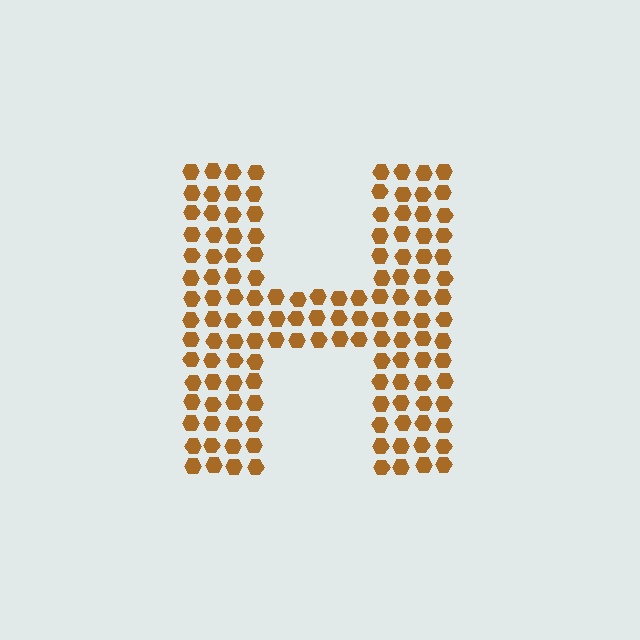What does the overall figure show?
The overall figure shows the letter H.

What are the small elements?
The small elements are hexagons.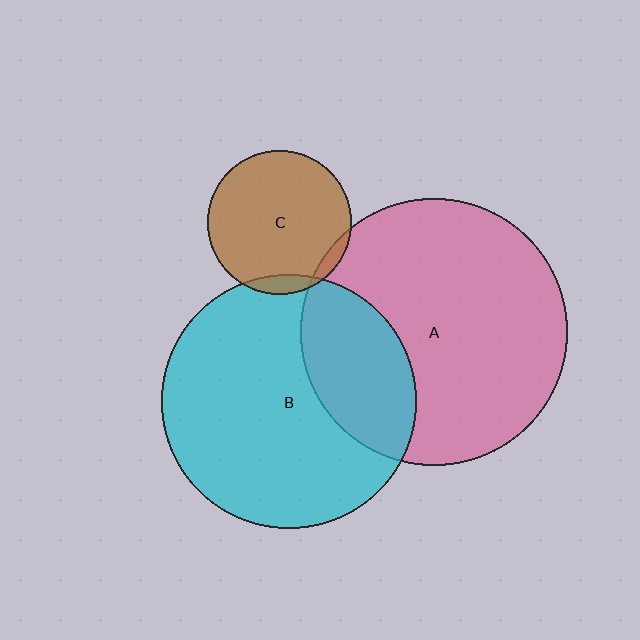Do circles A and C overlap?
Yes.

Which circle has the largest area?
Circle A (pink).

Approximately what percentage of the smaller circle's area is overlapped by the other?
Approximately 5%.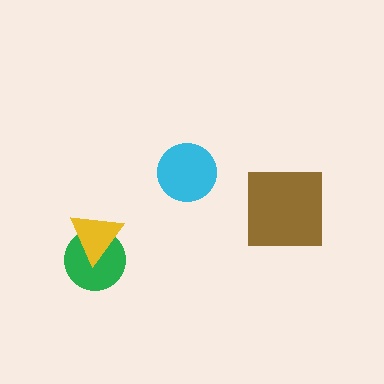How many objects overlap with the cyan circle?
0 objects overlap with the cyan circle.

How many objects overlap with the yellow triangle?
1 object overlaps with the yellow triangle.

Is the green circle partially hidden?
Yes, it is partially covered by another shape.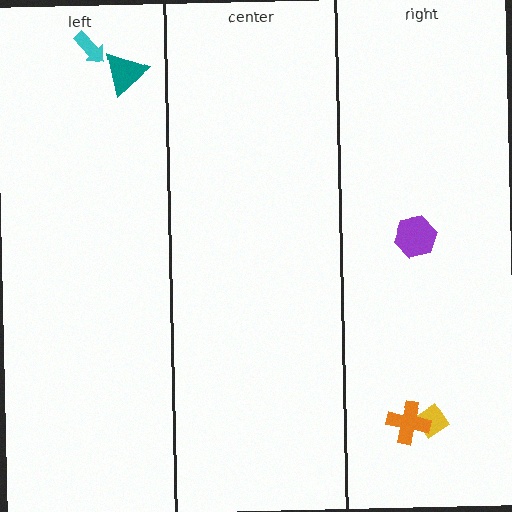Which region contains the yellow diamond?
The right region.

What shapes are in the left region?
The teal triangle, the cyan arrow.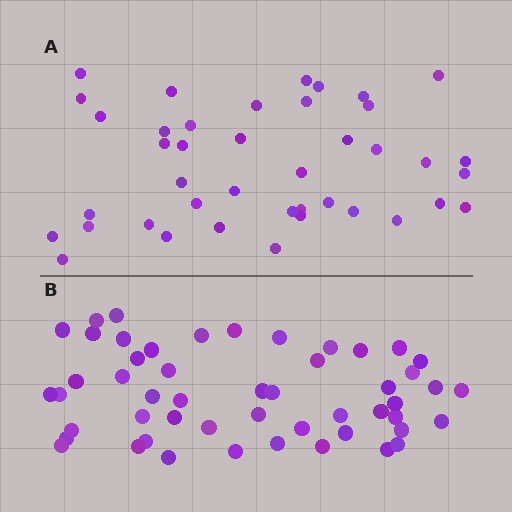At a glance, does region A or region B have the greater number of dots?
Region B (the bottom region) has more dots.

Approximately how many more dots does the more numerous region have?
Region B has roughly 10 or so more dots than region A.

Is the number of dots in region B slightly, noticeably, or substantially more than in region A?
Region B has only slightly more — the two regions are fairly close. The ratio is roughly 1.2 to 1.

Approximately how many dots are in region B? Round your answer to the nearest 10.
About 50 dots. (The exact count is 51, which rounds to 50.)